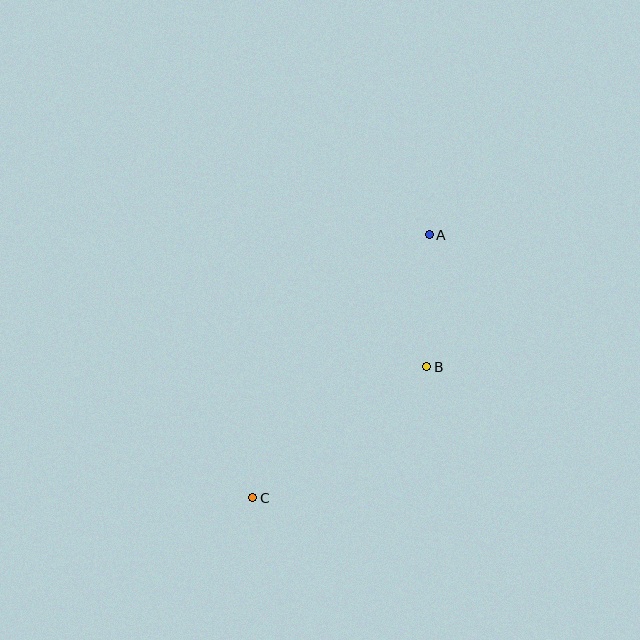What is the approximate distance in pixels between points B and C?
The distance between B and C is approximately 218 pixels.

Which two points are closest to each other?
Points A and B are closest to each other.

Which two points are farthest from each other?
Points A and C are farthest from each other.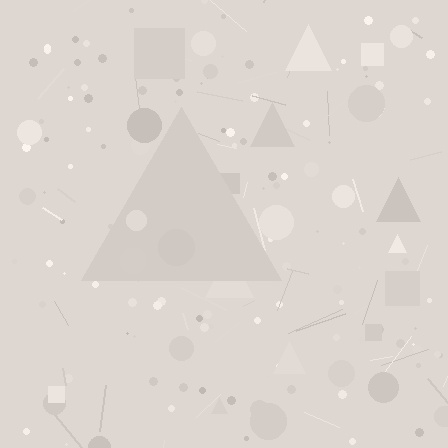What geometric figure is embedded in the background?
A triangle is embedded in the background.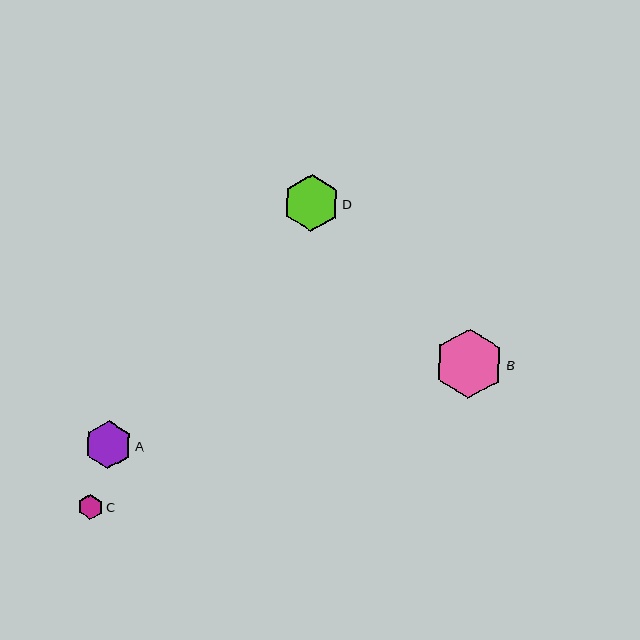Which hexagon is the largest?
Hexagon B is the largest with a size of approximately 69 pixels.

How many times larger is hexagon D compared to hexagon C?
Hexagon D is approximately 2.2 times the size of hexagon C.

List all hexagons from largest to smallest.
From largest to smallest: B, D, A, C.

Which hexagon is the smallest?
Hexagon C is the smallest with a size of approximately 25 pixels.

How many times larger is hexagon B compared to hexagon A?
Hexagon B is approximately 1.5 times the size of hexagon A.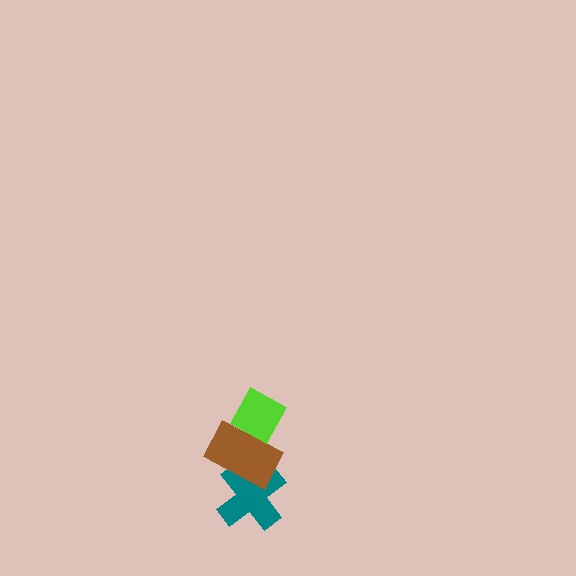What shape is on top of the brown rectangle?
The lime diamond is on top of the brown rectangle.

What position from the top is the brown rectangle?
The brown rectangle is 2nd from the top.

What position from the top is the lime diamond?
The lime diamond is 1st from the top.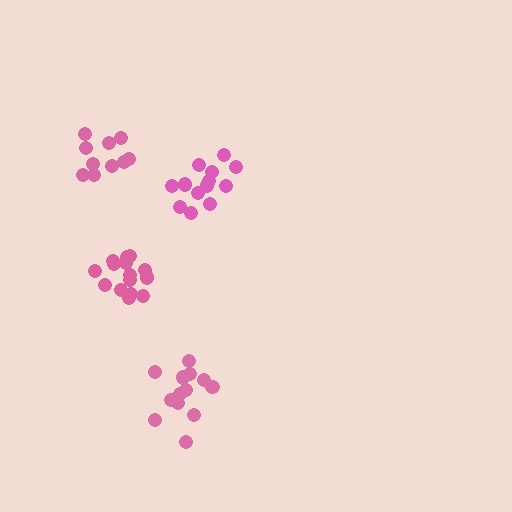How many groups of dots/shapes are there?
There are 4 groups.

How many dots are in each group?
Group 1: 14 dots, Group 2: 15 dots, Group 3: 10 dots, Group 4: 13 dots (52 total).